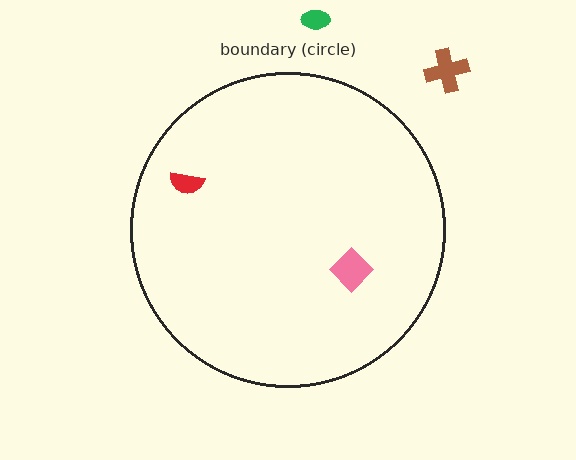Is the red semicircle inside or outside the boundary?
Inside.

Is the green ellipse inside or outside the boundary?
Outside.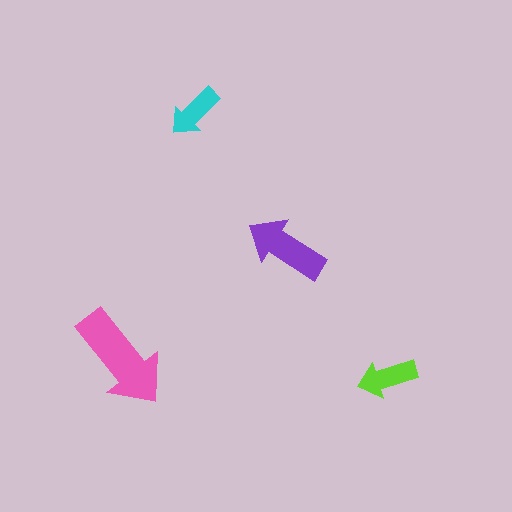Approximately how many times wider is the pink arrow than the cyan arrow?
About 2 times wider.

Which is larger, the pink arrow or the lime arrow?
The pink one.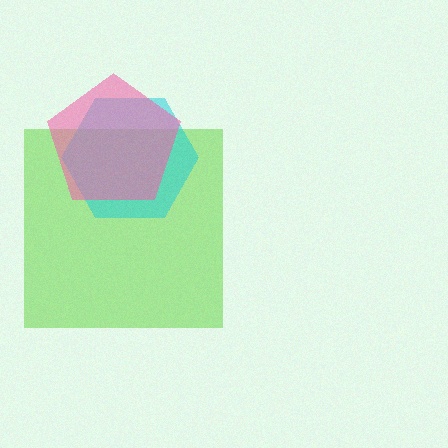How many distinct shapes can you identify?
There are 3 distinct shapes: a lime square, a cyan hexagon, a pink pentagon.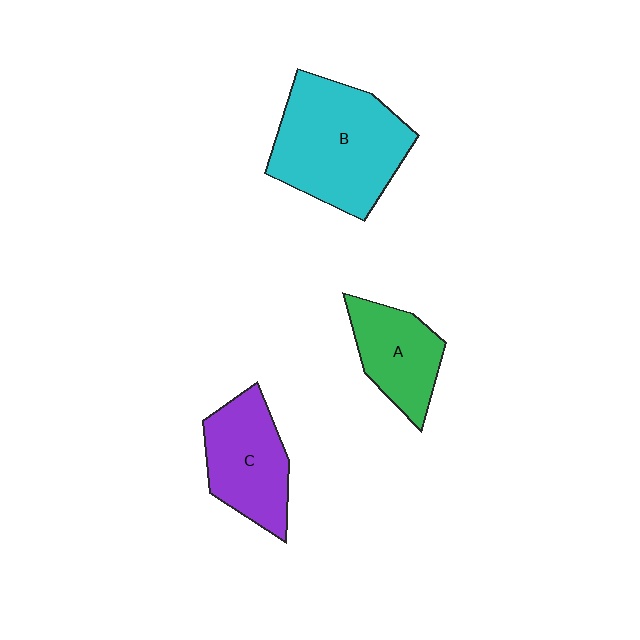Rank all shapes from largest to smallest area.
From largest to smallest: B (cyan), C (purple), A (green).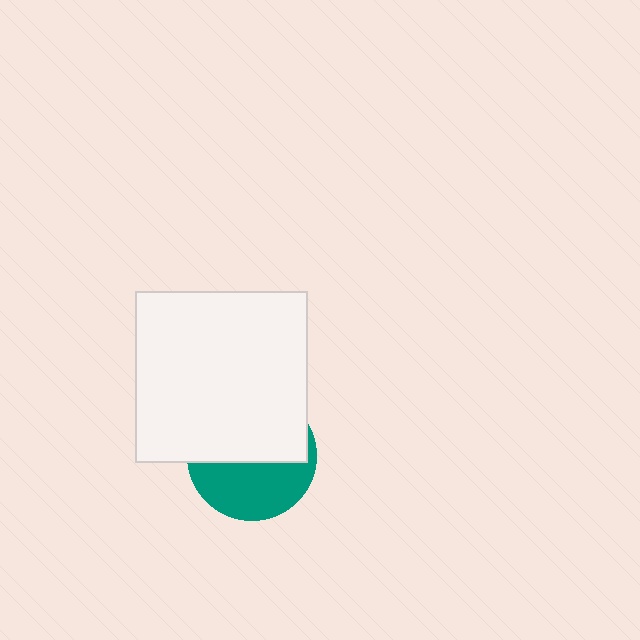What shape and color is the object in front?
The object in front is a white square.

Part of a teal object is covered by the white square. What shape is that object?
It is a circle.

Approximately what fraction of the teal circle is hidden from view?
Roughly 55% of the teal circle is hidden behind the white square.